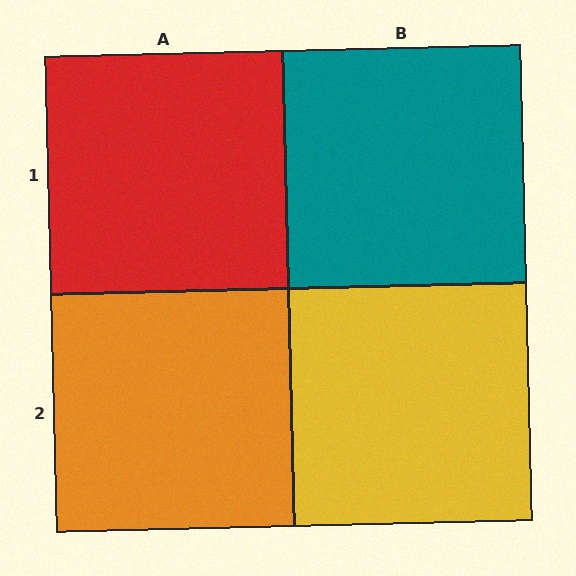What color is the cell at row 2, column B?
Yellow.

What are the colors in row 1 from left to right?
Red, teal.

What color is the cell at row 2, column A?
Orange.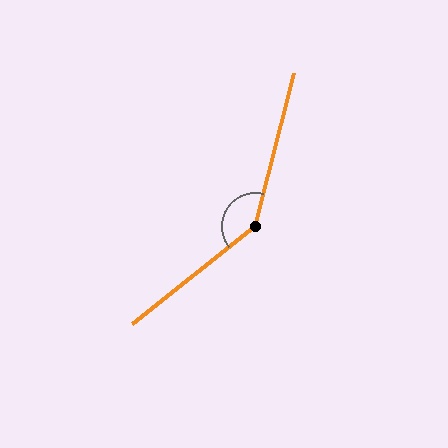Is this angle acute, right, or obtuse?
It is obtuse.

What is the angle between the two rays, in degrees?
Approximately 143 degrees.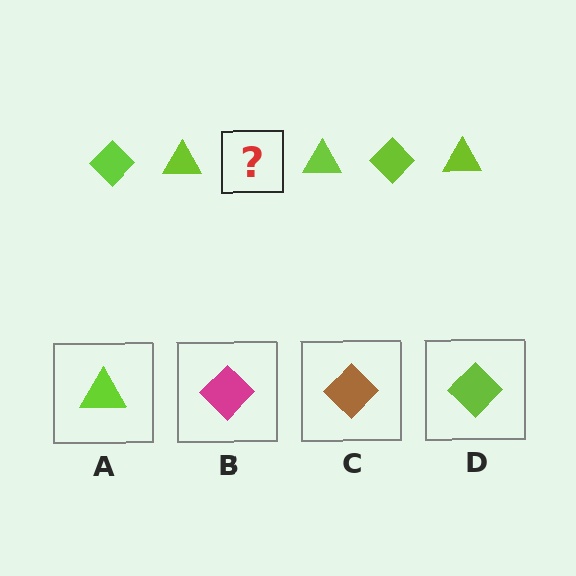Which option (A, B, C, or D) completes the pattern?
D.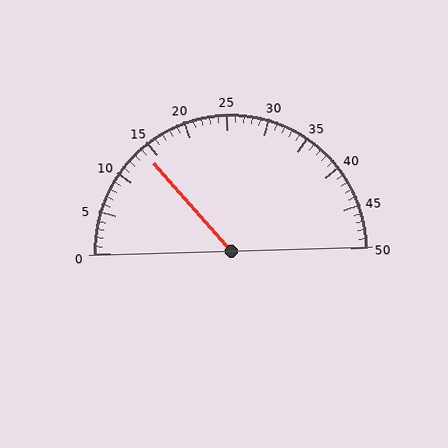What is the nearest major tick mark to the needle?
The nearest major tick mark is 15.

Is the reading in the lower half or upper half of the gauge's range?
The reading is in the lower half of the range (0 to 50).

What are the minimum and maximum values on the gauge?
The gauge ranges from 0 to 50.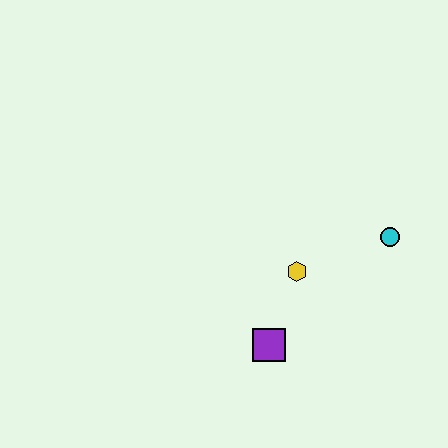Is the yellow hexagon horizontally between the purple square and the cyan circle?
Yes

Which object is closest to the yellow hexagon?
The purple square is closest to the yellow hexagon.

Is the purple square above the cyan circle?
No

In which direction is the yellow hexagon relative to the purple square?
The yellow hexagon is above the purple square.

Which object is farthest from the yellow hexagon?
The cyan circle is farthest from the yellow hexagon.